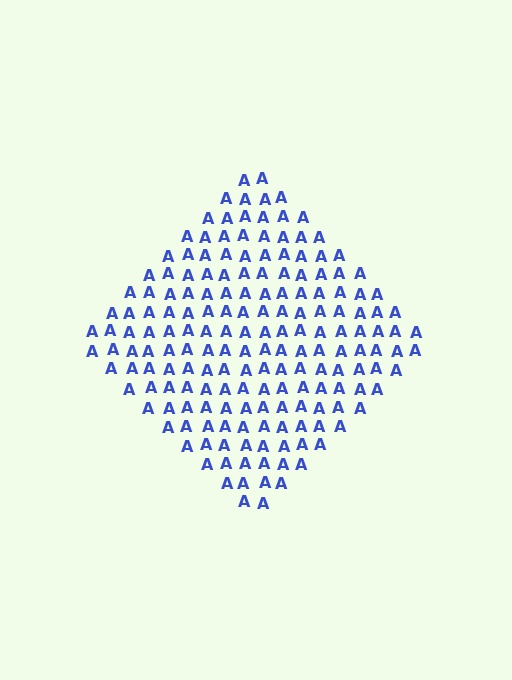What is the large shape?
The large shape is a diamond.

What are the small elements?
The small elements are letter A's.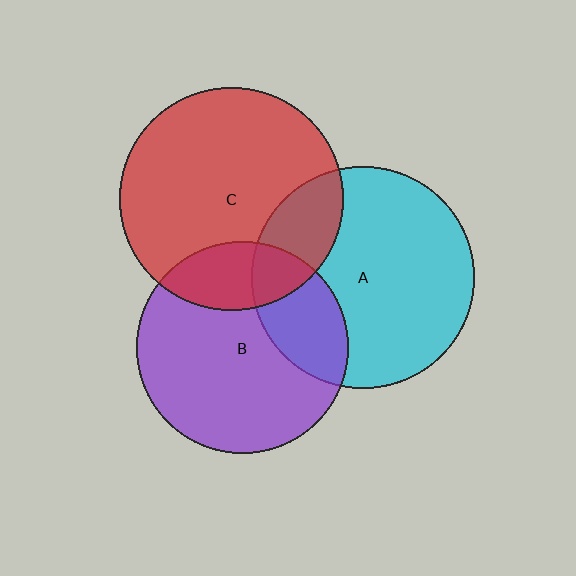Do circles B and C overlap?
Yes.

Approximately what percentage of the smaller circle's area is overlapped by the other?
Approximately 20%.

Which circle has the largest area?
Circle C (red).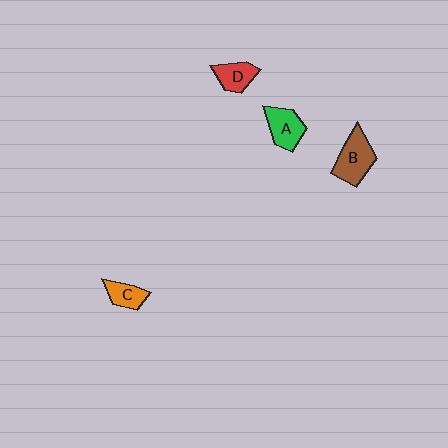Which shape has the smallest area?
Shape C (orange).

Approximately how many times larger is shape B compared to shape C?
Approximately 1.9 times.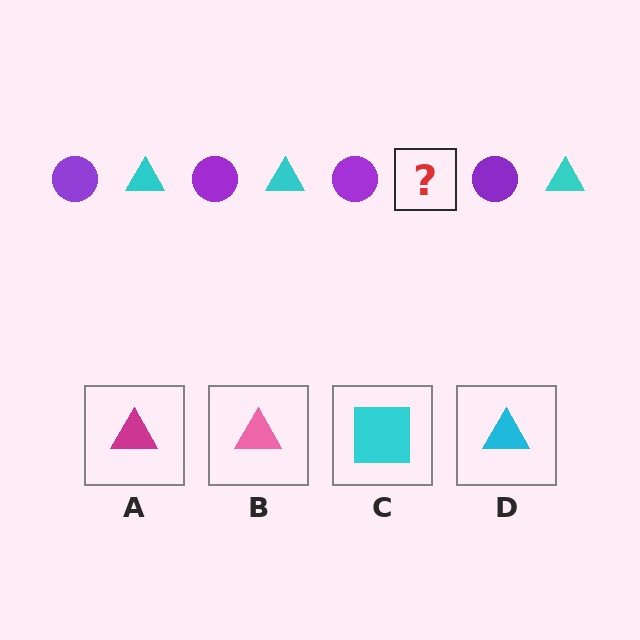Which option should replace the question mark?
Option D.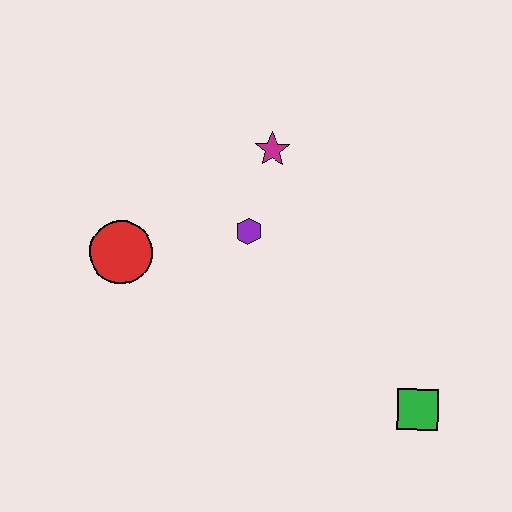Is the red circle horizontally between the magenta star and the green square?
No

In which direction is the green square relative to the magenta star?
The green square is below the magenta star.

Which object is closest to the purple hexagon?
The magenta star is closest to the purple hexagon.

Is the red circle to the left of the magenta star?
Yes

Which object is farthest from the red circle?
The green square is farthest from the red circle.